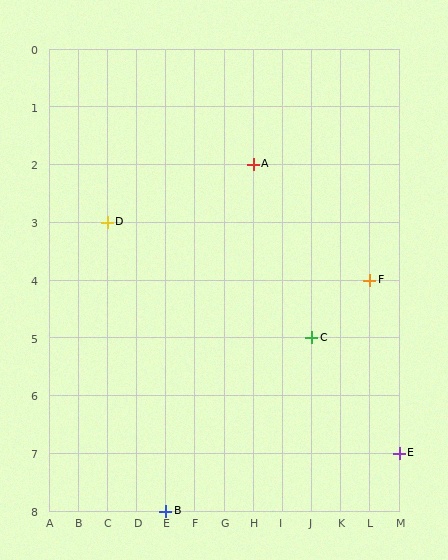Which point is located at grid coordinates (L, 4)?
Point F is at (L, 4).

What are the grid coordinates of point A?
Point A is at grid coordinates (H, 2).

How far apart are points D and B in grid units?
Points D and B are 2 columns and 5 rows apart (about 5.4 grid units diagonally).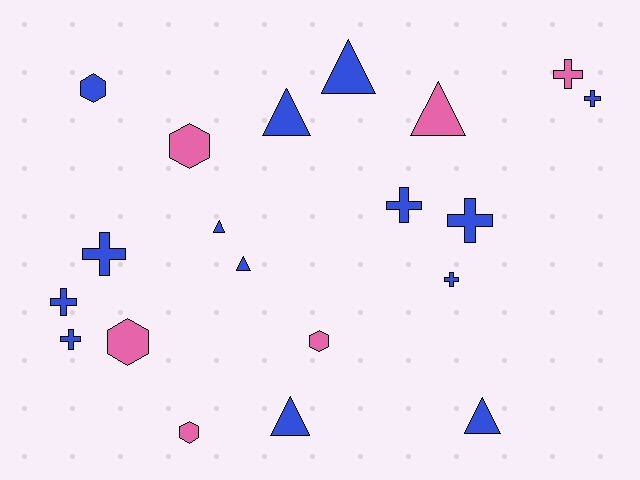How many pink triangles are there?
There is 1 pink triangle.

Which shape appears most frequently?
Cross, with 8 objects.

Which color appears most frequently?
Blue, with 14 objects.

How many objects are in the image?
There are 20 objects.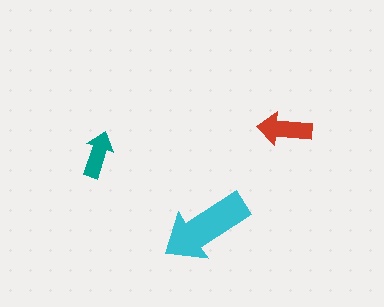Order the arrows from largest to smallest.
the cyan one, the red one, the teal one.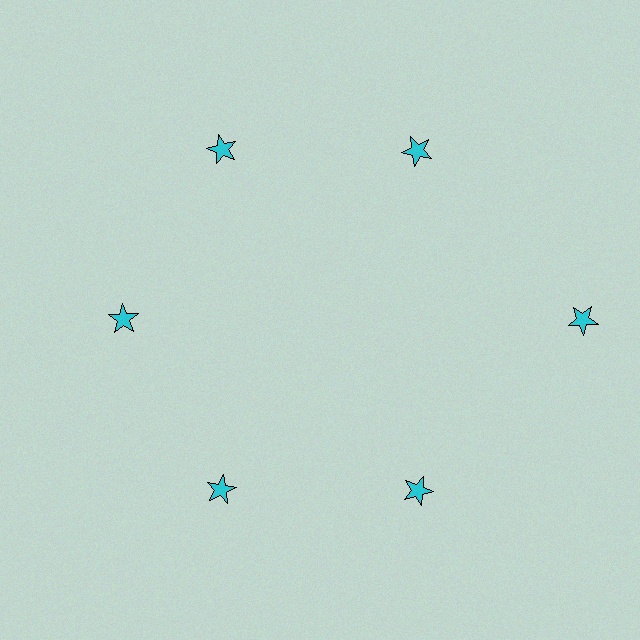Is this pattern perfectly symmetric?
No. The 6 cyan stars are arranged in a ring, but one element near the 3 o'clock position is pushed outward from the center, breaking the 6-fold rotational symmetry.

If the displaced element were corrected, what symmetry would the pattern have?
It would have 6-fold rotational symmetry — the pattern would map onto itself every 60 degrees.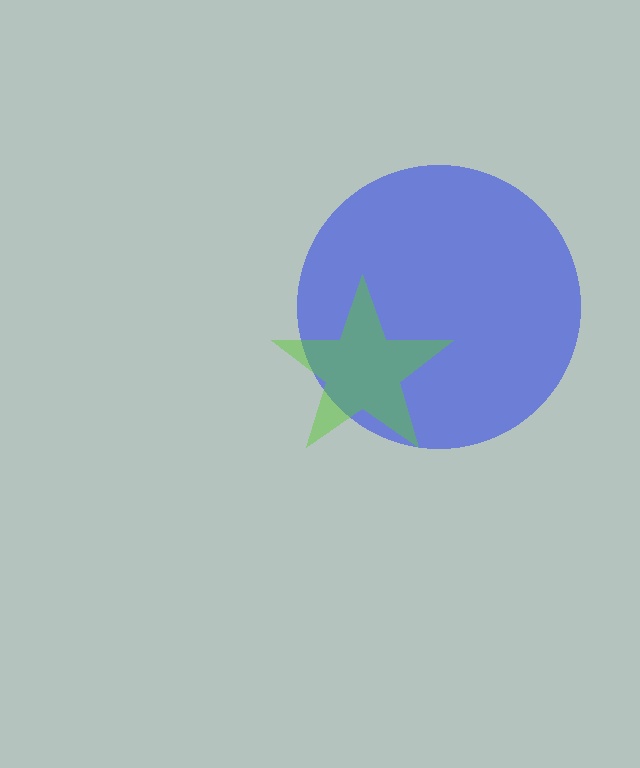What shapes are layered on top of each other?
The layered shapes are: a blue circle, a lime star.